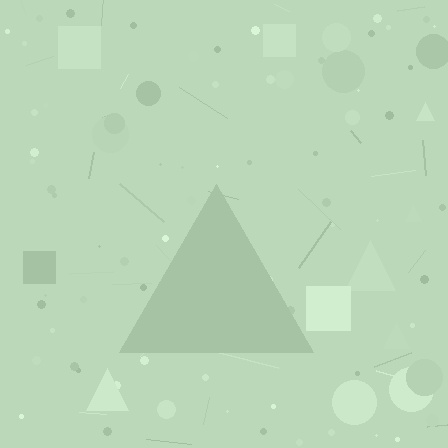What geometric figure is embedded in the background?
A triangle is embedded in the background.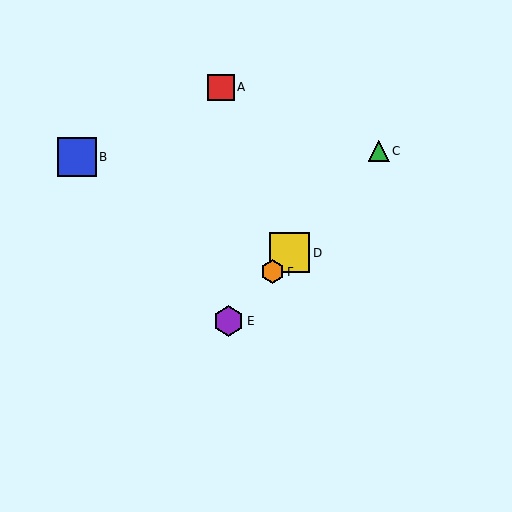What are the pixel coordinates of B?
Object B is at (77, 157).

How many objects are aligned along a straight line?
4 objects (C, D, E, F) are aligned along a straight line.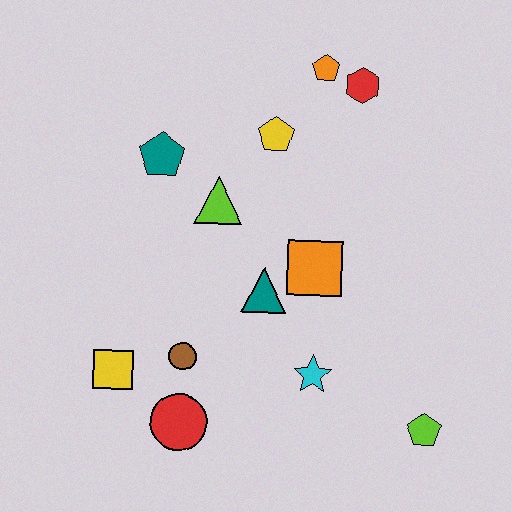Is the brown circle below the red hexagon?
Yes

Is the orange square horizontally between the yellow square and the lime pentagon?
Yes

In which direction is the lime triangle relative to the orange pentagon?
The lime triangle is below the orange pentagon.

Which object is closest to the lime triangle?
The teal pentagon is closest to the lime triangle.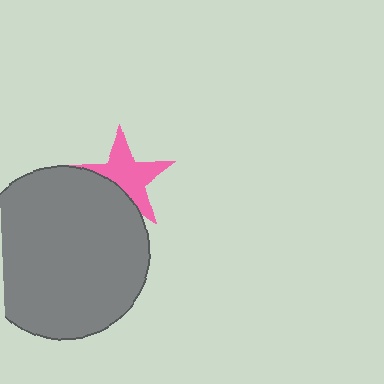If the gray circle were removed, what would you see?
You would see the complete pink star.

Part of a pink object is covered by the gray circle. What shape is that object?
It is a star.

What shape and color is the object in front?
The object in front is a gray circle.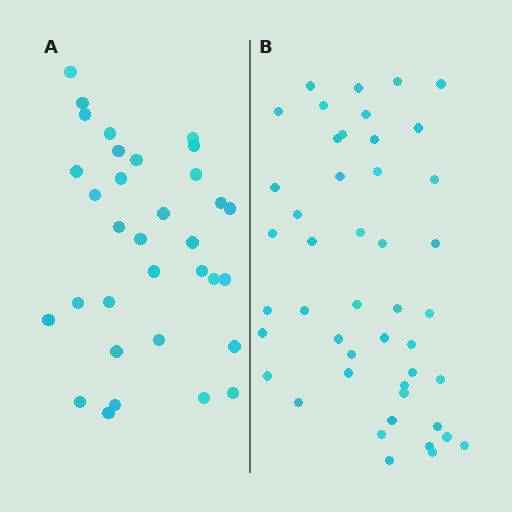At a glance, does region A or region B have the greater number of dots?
Region B (the right region) has more dots.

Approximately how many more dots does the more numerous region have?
Region B has approximately 15 more dots than region A.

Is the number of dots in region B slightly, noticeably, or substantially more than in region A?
Region B has noticeably more, but not dramatically so. The ratio is roughly 1.4 to 1.